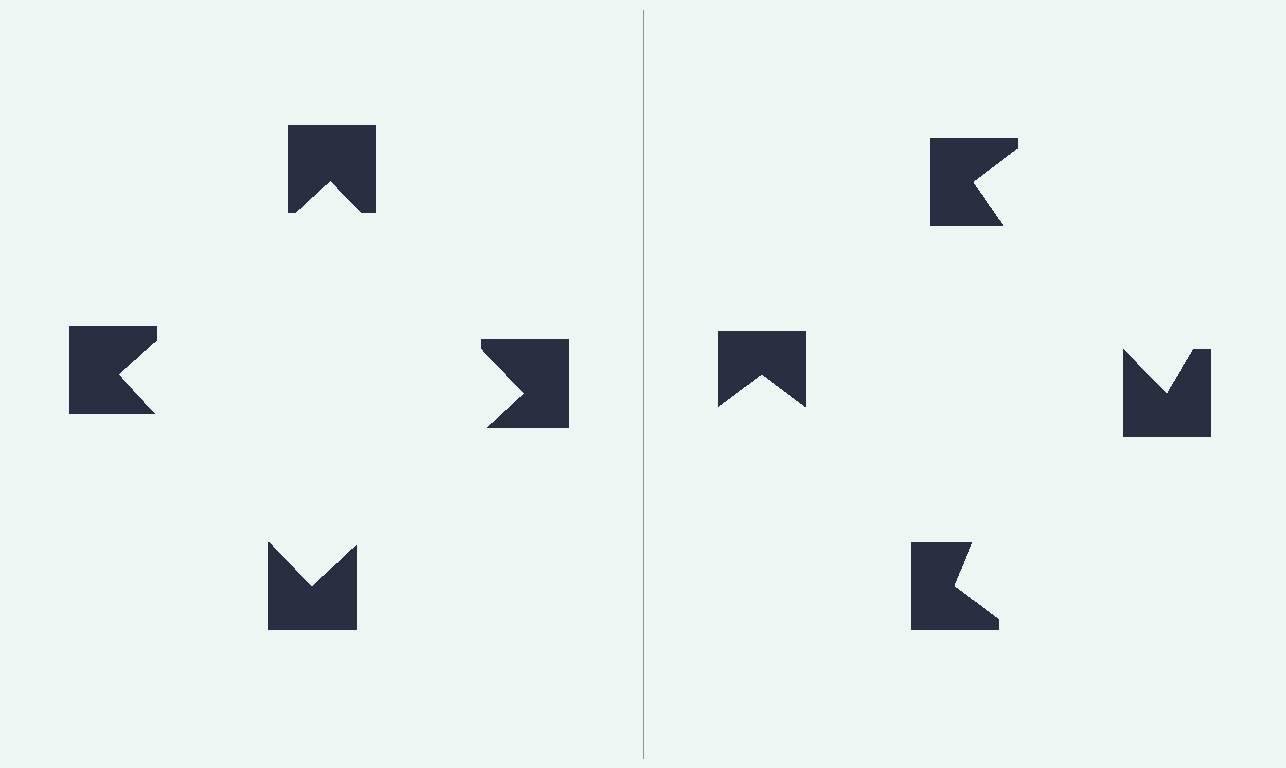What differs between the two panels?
The notched squares are positioned identically on both sides; only the wedge orientations differ. On the left they align to a square; on the right they are misaligned.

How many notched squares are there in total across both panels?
8 — 4 on each side.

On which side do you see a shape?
An illusory square appears on the left side. On the right side the wedge cuts are rotated, so no coherent shape forms.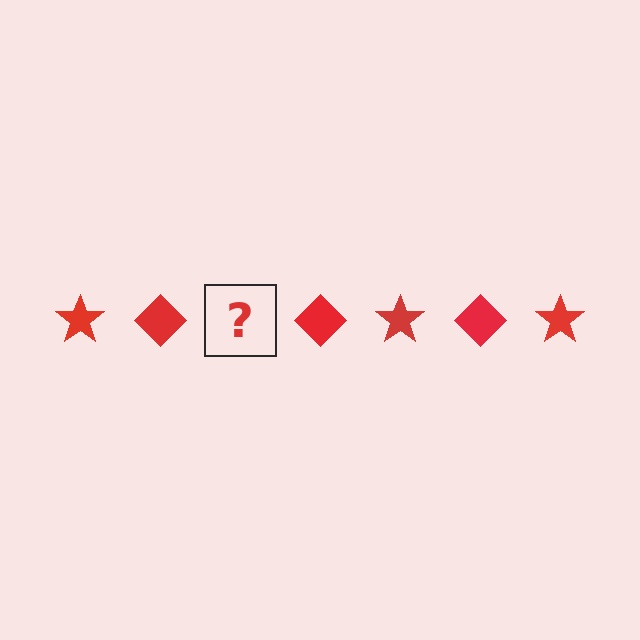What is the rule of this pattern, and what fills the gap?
The rule is that the pattern cycles through star, diamond shapes in red. The gap should be filled with a red star.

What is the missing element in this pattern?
The missing element is a red star.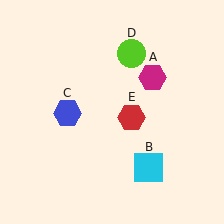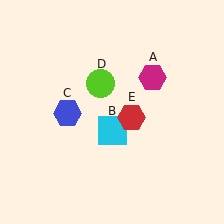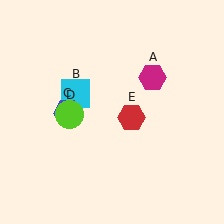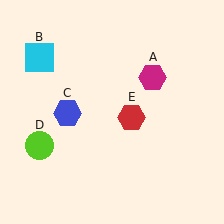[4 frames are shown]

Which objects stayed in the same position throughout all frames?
Magenta hexagon (object A) and blue hexagon (object C) and red hexagon (object E) remained stationary.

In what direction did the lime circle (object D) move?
The lime circle (object D) moved down and to the left.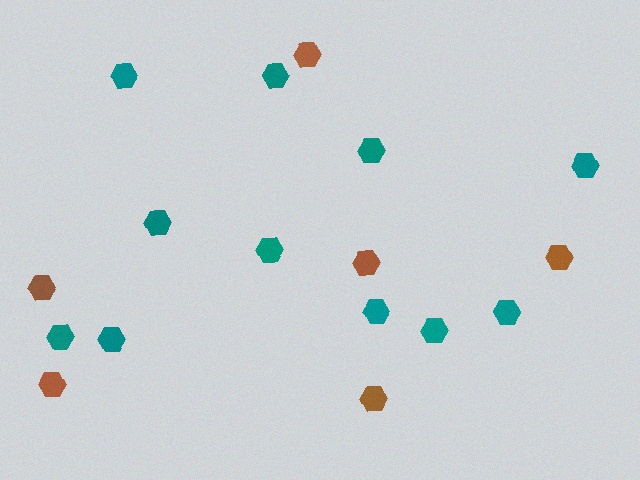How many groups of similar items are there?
There are 2 groups: one group of teal hexagons (11) and one group of brown hexagons (6).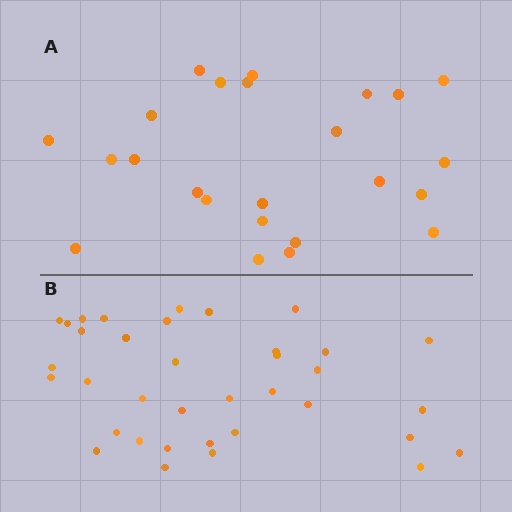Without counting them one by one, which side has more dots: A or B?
Region B (the bottom region) has more dots.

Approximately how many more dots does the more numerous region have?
Region B has roughly 12 or so more dots than region A.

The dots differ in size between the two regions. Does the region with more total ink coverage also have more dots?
No. Region A has more total ink coverage because its dots are larger, but region B actually contains more individual dots. Total area can be misleading — the number of items is what matters here.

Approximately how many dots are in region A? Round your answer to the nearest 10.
About 20 dots. (The exact count is 24, which rounds to 20.)